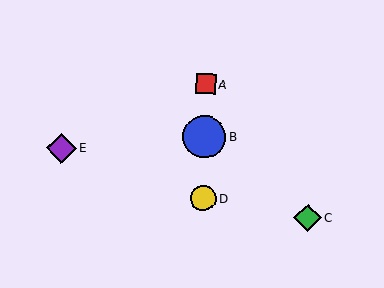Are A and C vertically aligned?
No, A is at x≈206 and C is at x≈308.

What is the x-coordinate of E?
Object E is at x≈61.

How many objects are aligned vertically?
3 objects (A, B, D) are aligned vertically.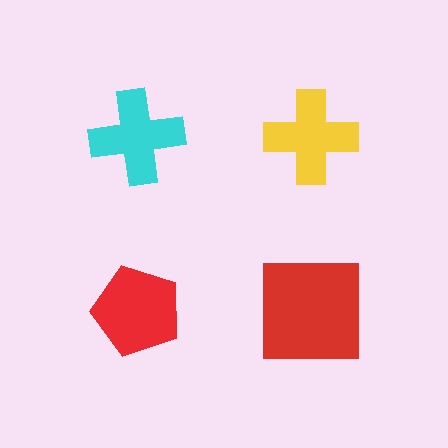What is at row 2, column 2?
A red square.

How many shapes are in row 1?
2 shapes.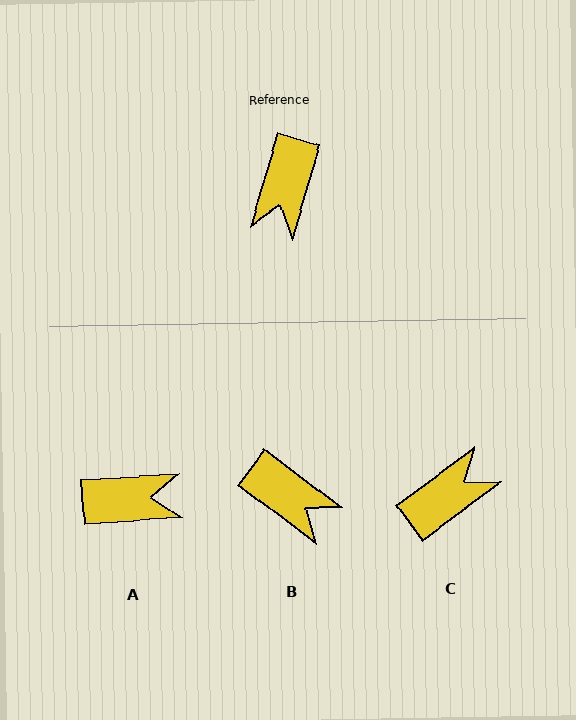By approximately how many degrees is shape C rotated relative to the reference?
Approximately 144 degrees counter-clockwise.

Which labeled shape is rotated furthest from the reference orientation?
C, about 144 degrees away.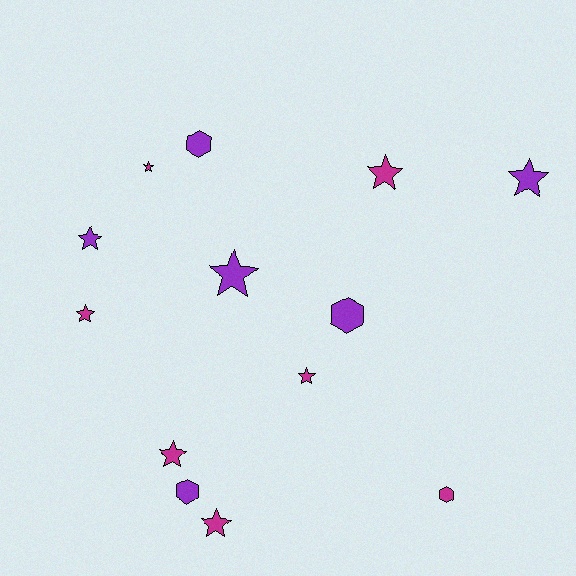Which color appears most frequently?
Magenta, with 7 objects.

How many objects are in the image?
There are 13 objects.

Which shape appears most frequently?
Star, with 9 objects.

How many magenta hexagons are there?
There is 1 magenta hexagon.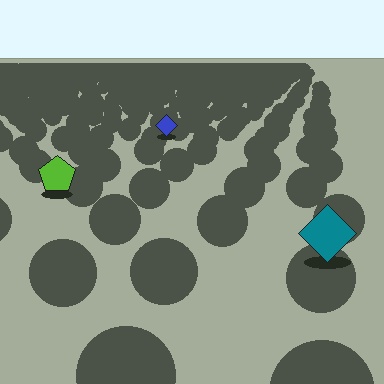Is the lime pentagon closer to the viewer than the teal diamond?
No. The teal diamond is closer — you can tell from the texture gradient: the ground texture is coarser near it.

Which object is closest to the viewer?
The teal diamond is closest. The texture marks near it are larger and more spread out.